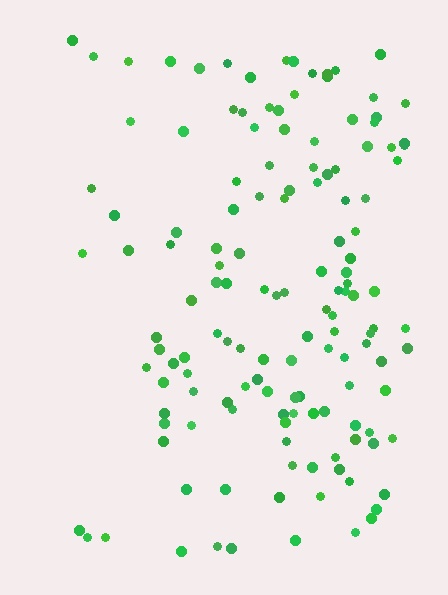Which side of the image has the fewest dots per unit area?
The left.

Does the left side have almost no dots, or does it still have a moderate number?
Still a moderate number, just noticeably fewer than the right.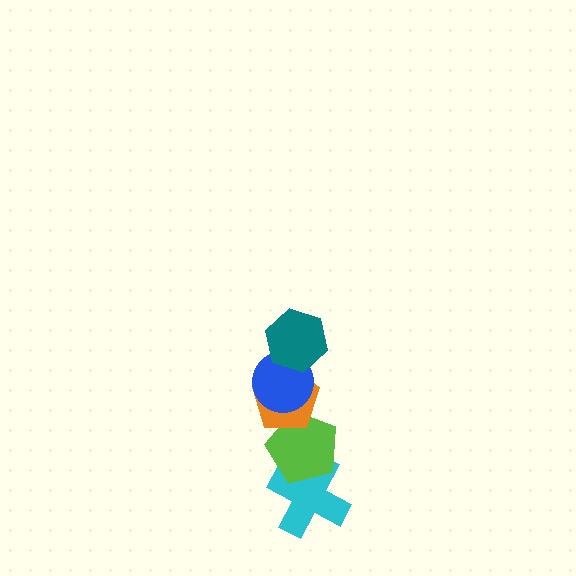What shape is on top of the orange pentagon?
The blue circle is on top of the orange pentagon.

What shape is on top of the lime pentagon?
The orange pentagon is on top of the lime pentagon.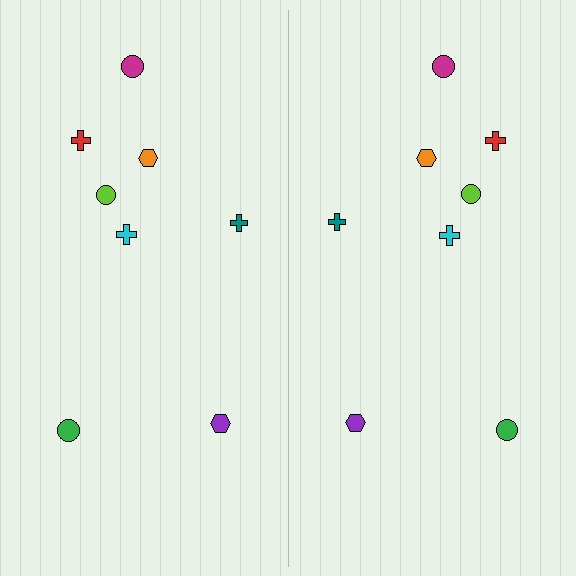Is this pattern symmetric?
Yes, this pattern has bilateral (reflection) symmetry.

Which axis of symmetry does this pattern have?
The pattern has a vertical axis of symmetry running through the center of the image.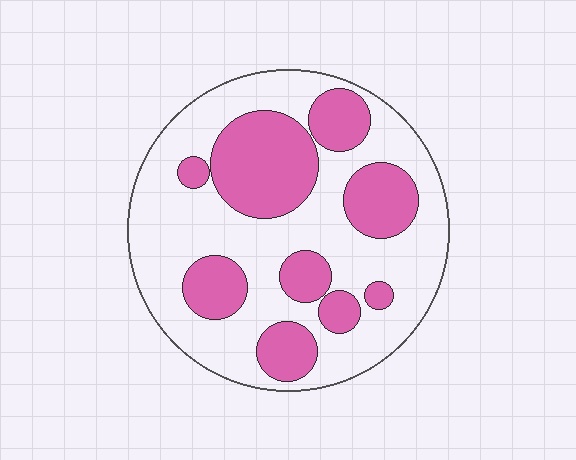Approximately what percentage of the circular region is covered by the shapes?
Approximately 35%.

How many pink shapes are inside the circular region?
9.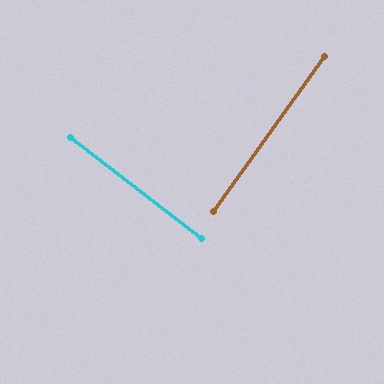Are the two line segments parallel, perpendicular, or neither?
Perpendicular — they meet at approximately 88°.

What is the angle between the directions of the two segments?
Approximately 88 degrees.